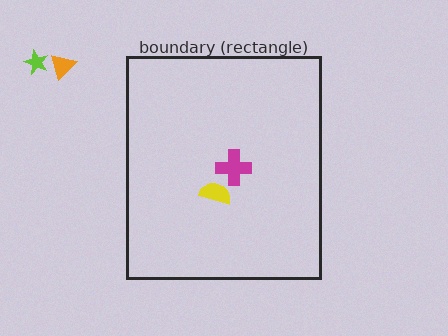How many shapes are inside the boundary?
2 inside, 2 outside.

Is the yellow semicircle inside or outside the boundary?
Inside.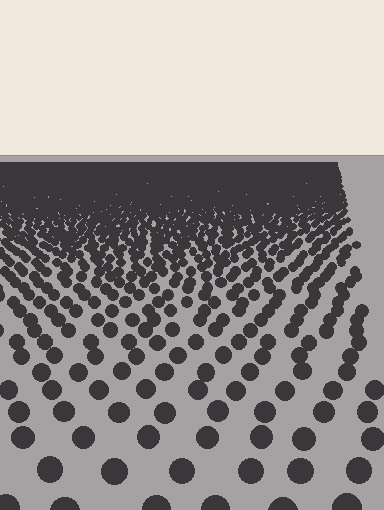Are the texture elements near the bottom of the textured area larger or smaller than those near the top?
Larger. Near the bottom, elements are closer to the viewer and appear at a bigger on-screen size.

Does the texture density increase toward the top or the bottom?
Density increases toward the top.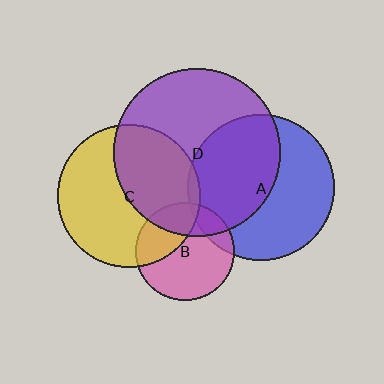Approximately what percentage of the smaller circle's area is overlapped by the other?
Approximately 50%.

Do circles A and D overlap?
Yes.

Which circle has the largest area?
Circle D (purple).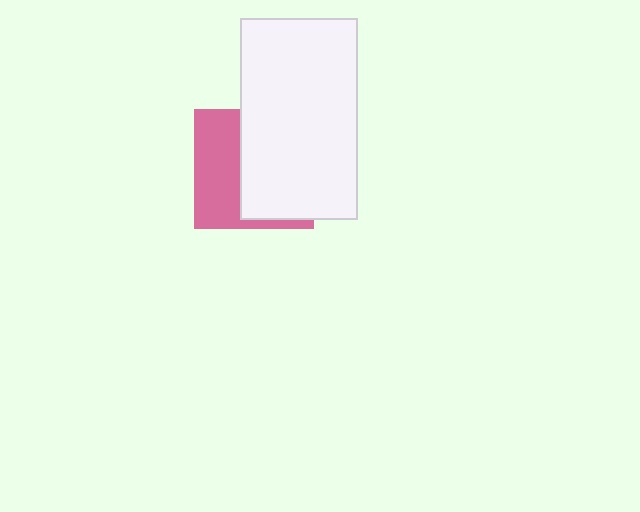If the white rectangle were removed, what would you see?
You would see the complete pink square.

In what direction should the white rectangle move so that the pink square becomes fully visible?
The white rectangle should move right. That is the shortest direction to clear the overlap and leave the pink square fully visible.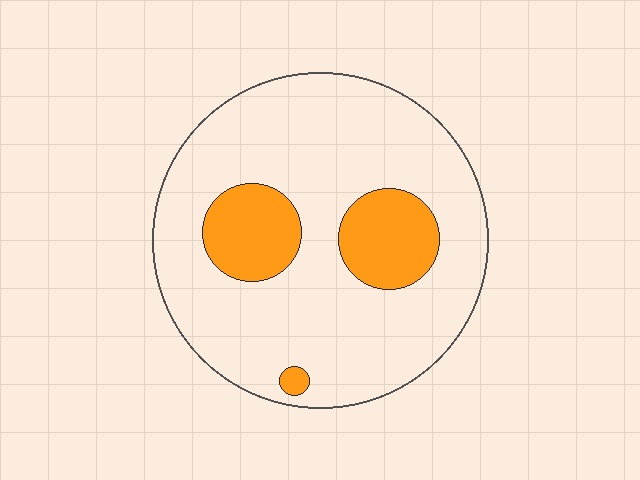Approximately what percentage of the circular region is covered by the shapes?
Approximately 20%.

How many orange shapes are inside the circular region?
3.